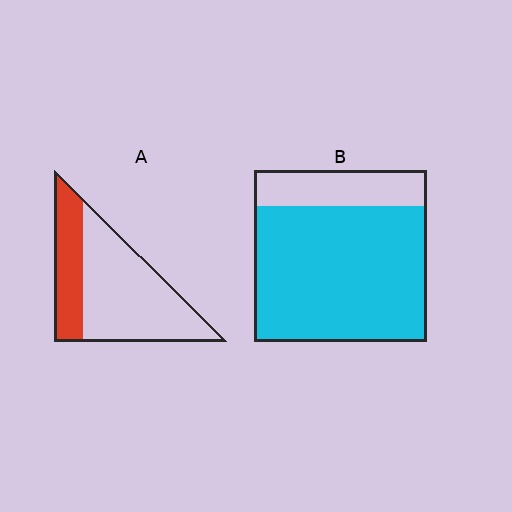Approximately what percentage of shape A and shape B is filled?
A is approximately 30% and B is approximately 80%.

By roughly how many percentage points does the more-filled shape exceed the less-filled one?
By roughly 50 percentage points (B over A).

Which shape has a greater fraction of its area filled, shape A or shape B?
Shape B.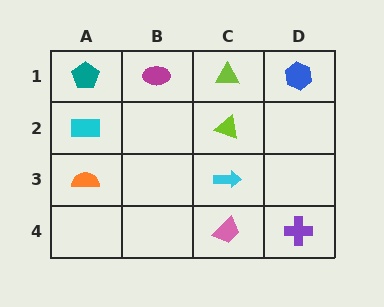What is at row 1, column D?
A blue hexagon.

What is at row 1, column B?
A magenta ellipse.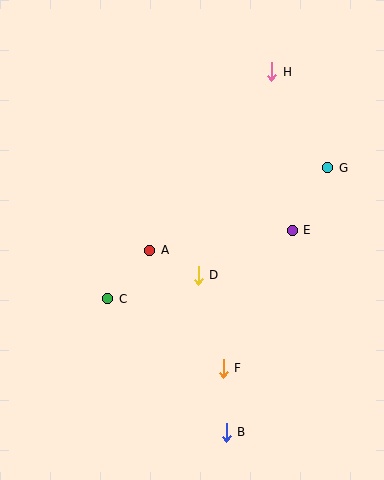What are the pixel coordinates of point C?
Point C is at (108, 299).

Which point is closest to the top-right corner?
Point H is closest to the top-right corner.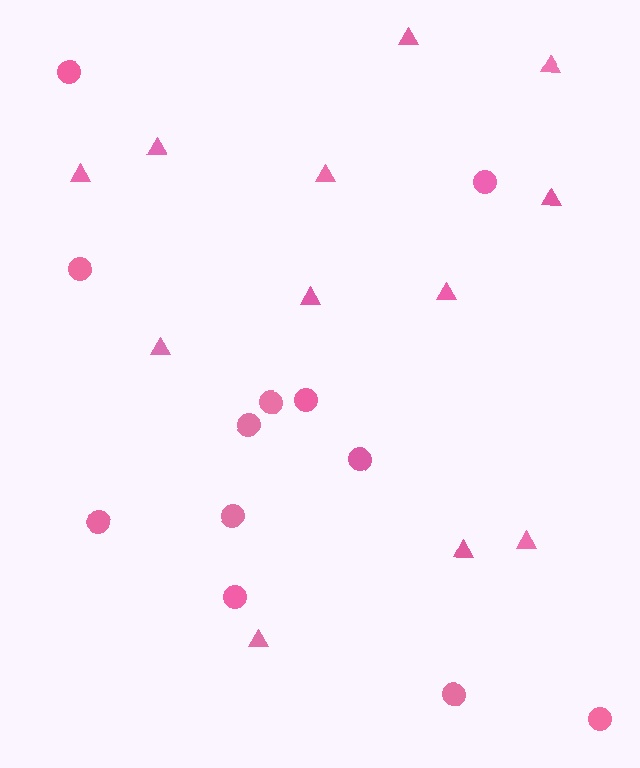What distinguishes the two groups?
There are 2 groups: one group of circles (12) and one group of triangles (12).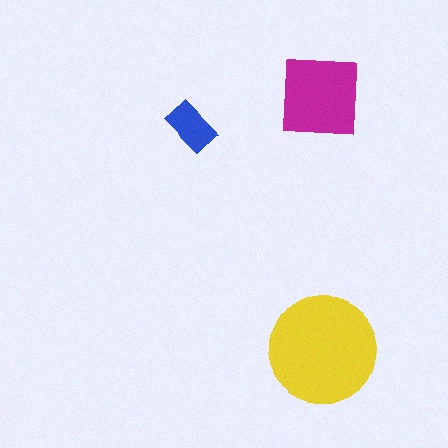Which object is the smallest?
The blue rectangle.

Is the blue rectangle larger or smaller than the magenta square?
Smaller.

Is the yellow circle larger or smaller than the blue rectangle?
Larger.